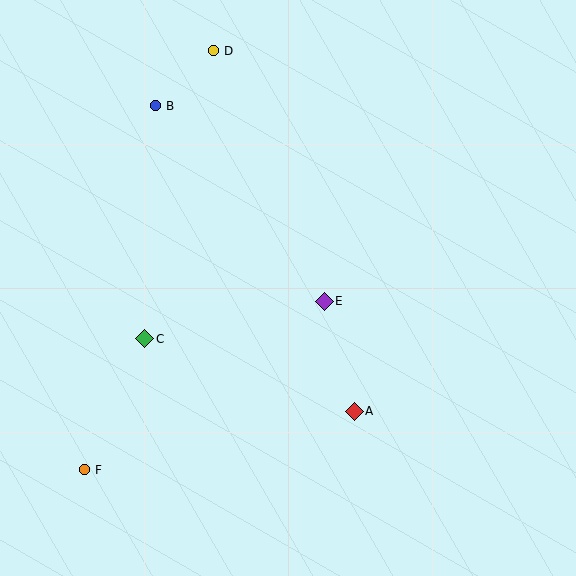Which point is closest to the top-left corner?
Point B is closest to the top-left corner.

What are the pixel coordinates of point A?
Point A is at (354, 411).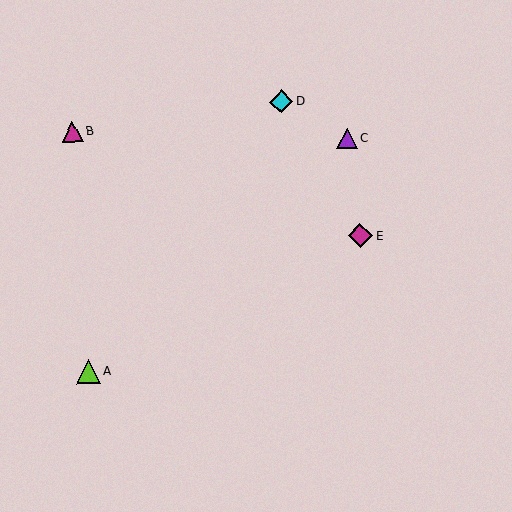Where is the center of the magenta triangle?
The center of the magenta triangle is at (72, 131).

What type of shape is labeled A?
Shape A is a lime triangle.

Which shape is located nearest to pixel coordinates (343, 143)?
The purple triangle (labeled C) at (347, 139) is nearest to that location.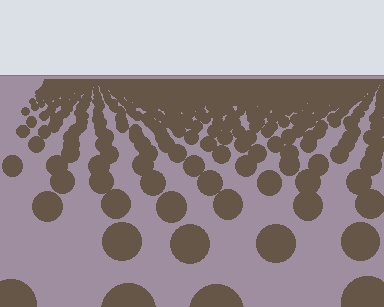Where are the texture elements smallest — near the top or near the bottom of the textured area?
Near the top.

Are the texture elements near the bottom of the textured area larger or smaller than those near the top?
Larger. Near the bottom, elements are closer to the viewer and appear at a bigger on-screen size.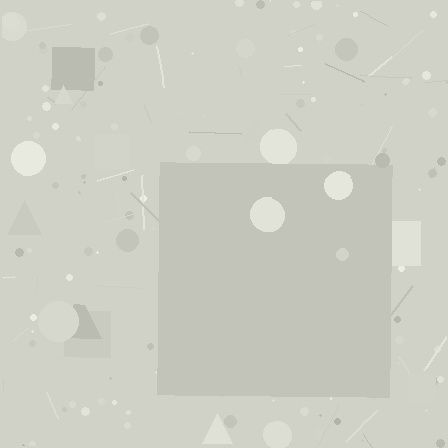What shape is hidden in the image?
A square is hidden in the image.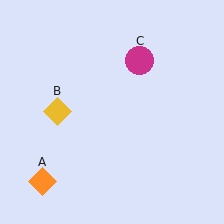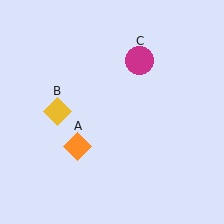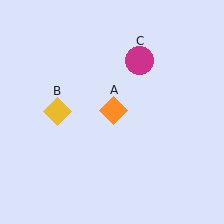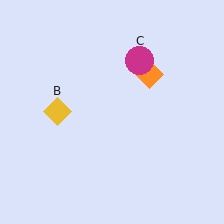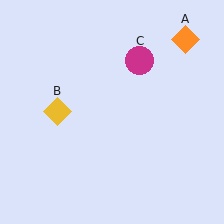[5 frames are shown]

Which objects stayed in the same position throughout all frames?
Yellow diamond (object B) and magenta circle (object C) remained stationary.